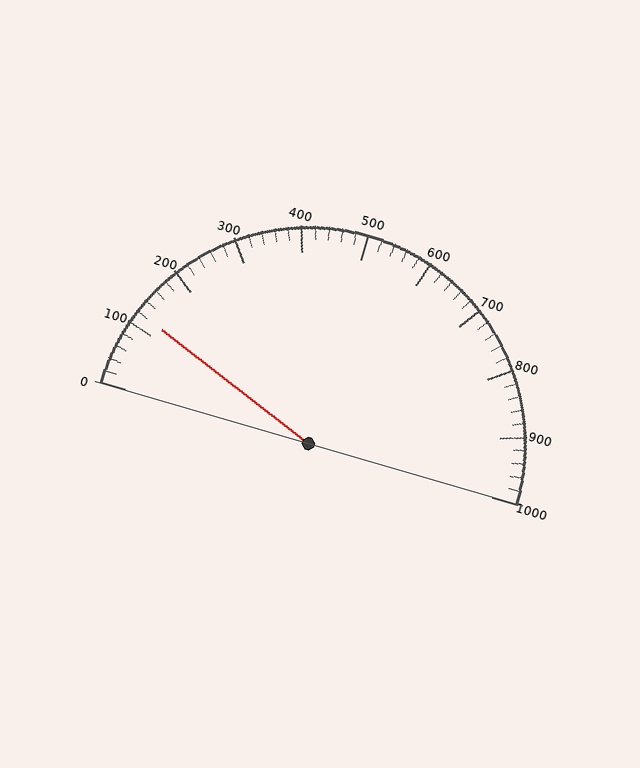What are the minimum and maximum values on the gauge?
The gauge ranges from 0 to 1000.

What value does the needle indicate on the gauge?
The needle indicates approximately 120.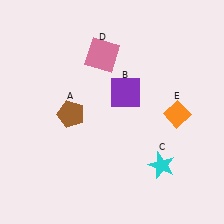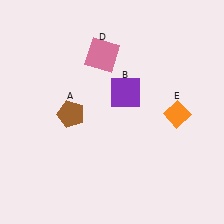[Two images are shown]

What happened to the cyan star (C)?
The cyan star (C) was removed in Image 2. It was in the bottom-right area of Image 1.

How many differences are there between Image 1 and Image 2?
There is 1 difference between the two images.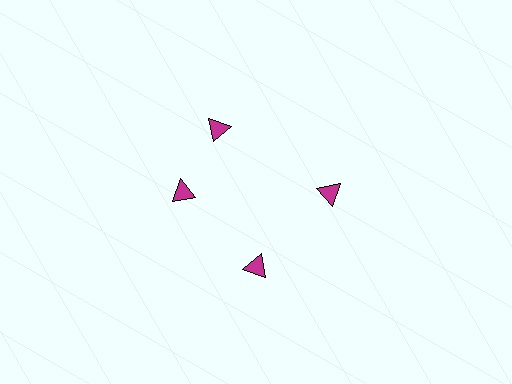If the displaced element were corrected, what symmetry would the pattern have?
It would have 4-fold rotational symmetry — the pattern would map onto itself every 90 degrees.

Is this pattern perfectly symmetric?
No. The 4 magenta triangles are arranged in a ring, but one element near the 12 o'clock position is rotated out of alignment along the ring, breaking the 4-fold rotational symmetry.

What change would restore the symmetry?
The symmetry would be restored by rotating it back into even spacing with its neighbors so that all 4 triangles sit at equal angles and equal distance from the center.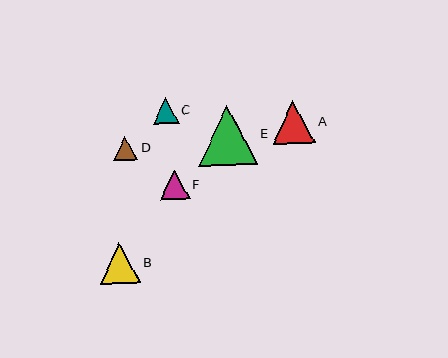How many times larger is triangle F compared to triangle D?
Triangle F is approximately 1.2 times the size of triangle D.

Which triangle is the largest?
Triangle E is the largest with a size of approximately 60 pixels.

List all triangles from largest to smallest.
From largest to smallest: E, A, B, F, C, D.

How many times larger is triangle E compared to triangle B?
Triangle E is approximately 1.5 times the size of triangle B.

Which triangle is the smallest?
Triangle D is the smallest with a size of approximately 24 pixels.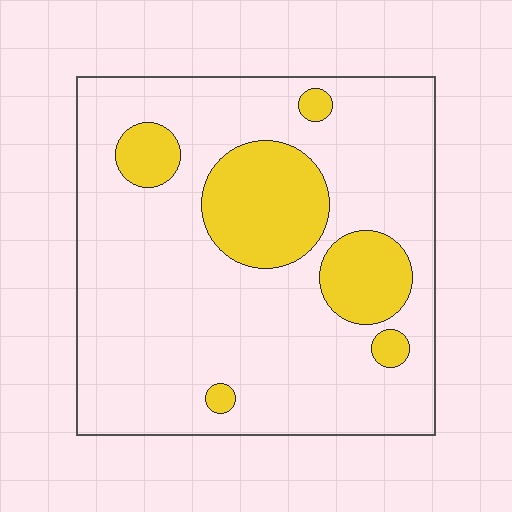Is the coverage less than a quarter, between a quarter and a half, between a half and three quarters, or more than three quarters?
Less than a quarter.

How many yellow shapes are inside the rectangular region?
6.